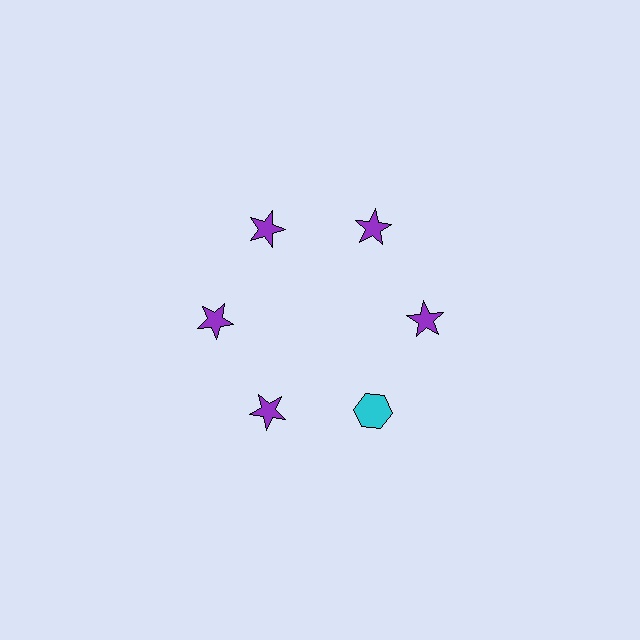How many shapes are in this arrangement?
There are 6 shapes arranged in a ring pattern.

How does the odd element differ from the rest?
It differs in both color (cyan instead of purple) and shape (hexagon instead of star).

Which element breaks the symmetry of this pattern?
The cyan hexagon at roughly the 5 o'clock position breaks the symmetry. All other shapes are purple stars.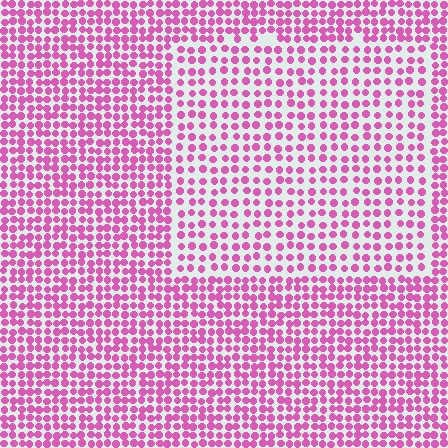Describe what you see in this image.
The image contains small pink elements arranged at two different densities. A rectangle-shaped region is visible where the elements are less densely packed than the surrounding area.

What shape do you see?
I see a rectangle.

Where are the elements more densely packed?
The elements are more densely packed outside the rectangle boundary.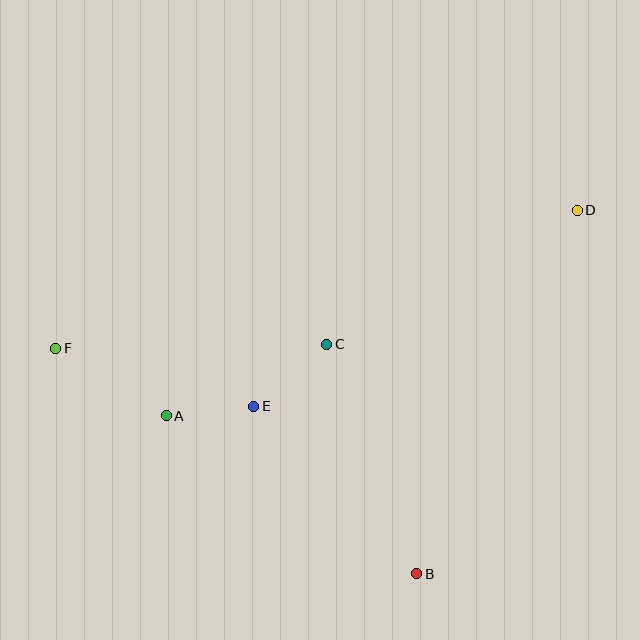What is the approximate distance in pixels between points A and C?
The distance between A and C is approximately 176 pixels.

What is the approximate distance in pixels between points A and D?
The distance between A and D is approximately 460 pixels.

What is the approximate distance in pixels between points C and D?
The distance between C and D is approximately 284 pixels.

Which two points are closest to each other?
Points A and E are closest to each other.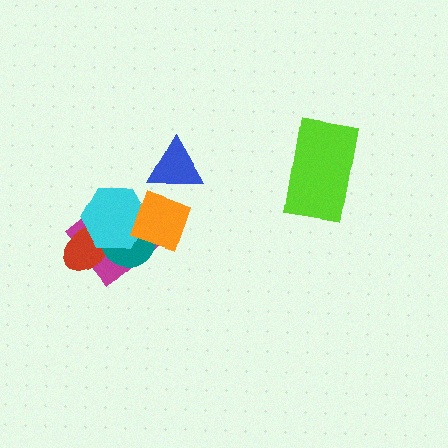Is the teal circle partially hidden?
Yes, it is partially covered by another shape.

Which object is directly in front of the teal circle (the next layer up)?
The cyan hexagon is directly in front of the teal circle.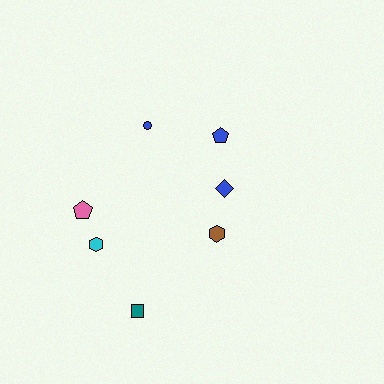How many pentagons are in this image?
There are 2 pentagons.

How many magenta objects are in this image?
There are no magenta objects.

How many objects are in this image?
There are 7 objects.